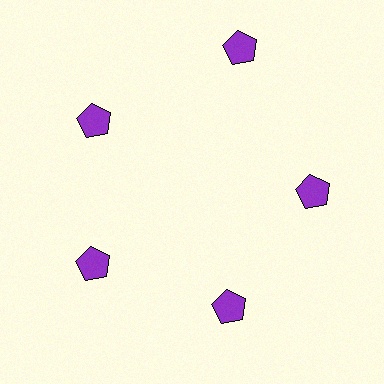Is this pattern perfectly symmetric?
No. The 5 purple pentagons are arranged in a ring, but one element near the 1 o'clock position is pushed outward from the center, breaking the 5-fold rotational symmetry.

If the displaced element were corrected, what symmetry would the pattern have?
It would have 5-fold rotational symmetry — the pattern would map onto itself every 72 degrees.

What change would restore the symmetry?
The symmetry would be restored by moving it inward, back onto the ring so that all 5 pentagons sit at equal angles and equal distance from the center.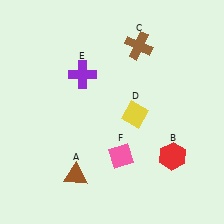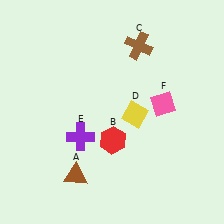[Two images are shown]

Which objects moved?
The objects that moved are: the red hexagon (B), the purple cross (E), the pink diamond (F).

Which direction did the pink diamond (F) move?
The pink diamond (F) moved up.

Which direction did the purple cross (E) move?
The purple cross (E) moved down.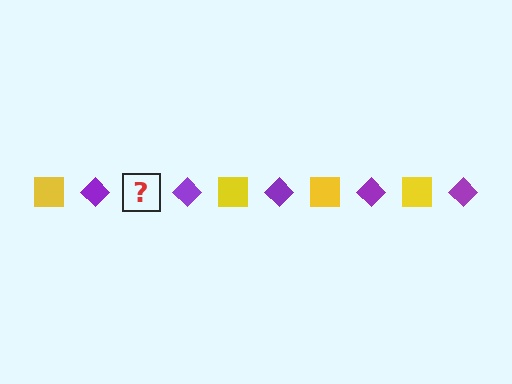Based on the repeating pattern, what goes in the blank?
The blank should be a yellow square.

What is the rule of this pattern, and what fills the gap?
The rule is that the pattern alternates between yellow square and purple diamond. The gap should be filled with a yellow square.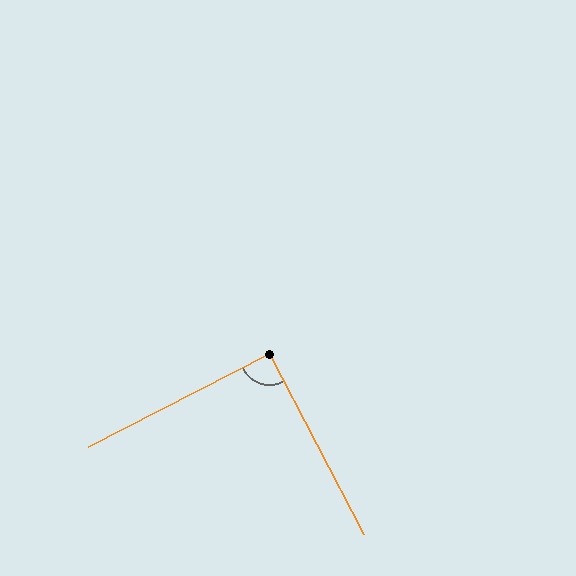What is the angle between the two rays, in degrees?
Approximately 91 degrees.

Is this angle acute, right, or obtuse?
It is approximately a right angle.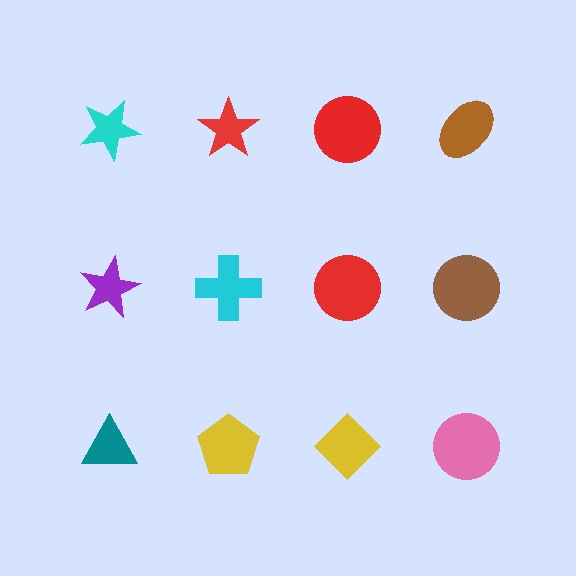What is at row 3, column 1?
A teal triangle.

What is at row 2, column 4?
A brown circle.